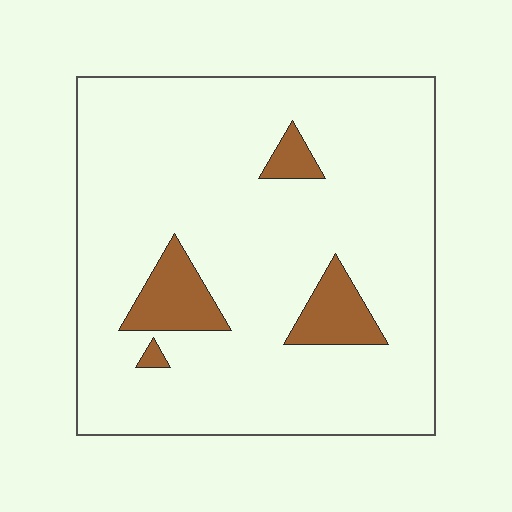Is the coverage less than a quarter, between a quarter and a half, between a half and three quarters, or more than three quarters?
Less than a quarter.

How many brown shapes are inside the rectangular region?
4.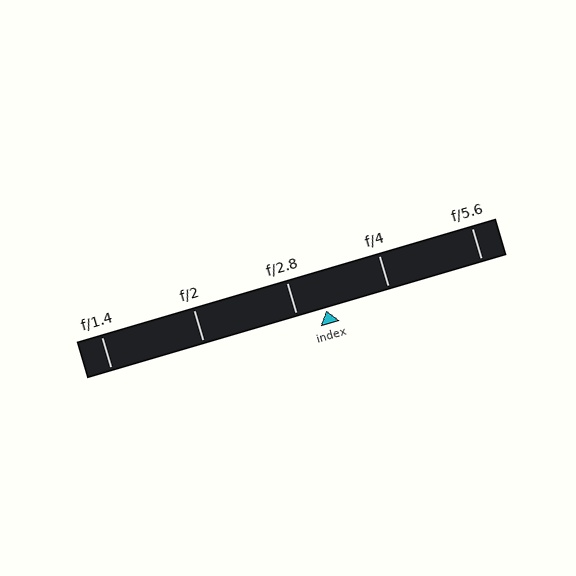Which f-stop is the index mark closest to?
The index mark is closest to f/2.8.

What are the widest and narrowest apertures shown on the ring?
The widest aperture shown is f/1.4 and the narrowest is f/5.6.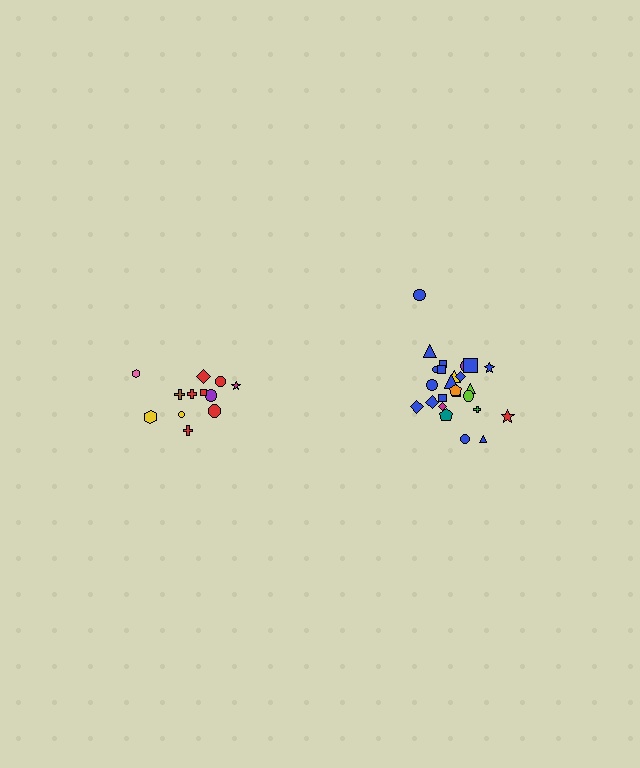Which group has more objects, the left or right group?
The right group.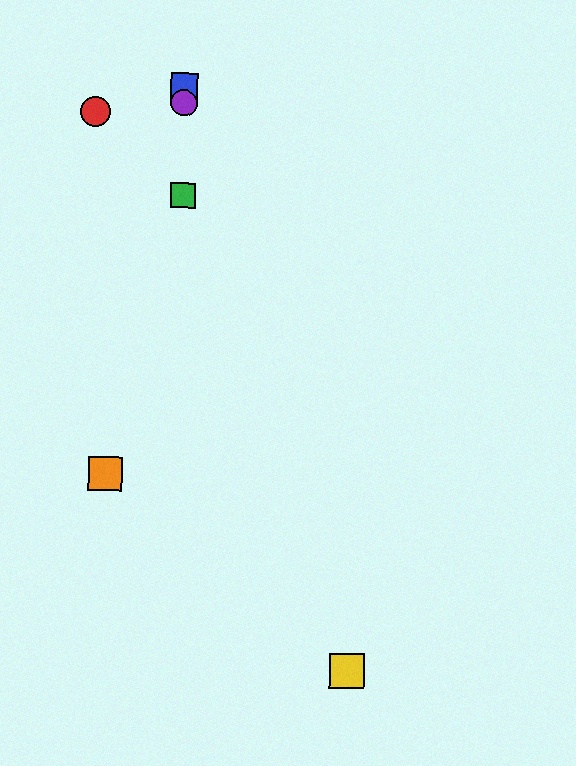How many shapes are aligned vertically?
3 shapes (the blue square, the green square, the purple circle) are aligned vertically.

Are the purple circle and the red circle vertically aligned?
No, the purple circle is at x≈184 and the red circle is at x≈95.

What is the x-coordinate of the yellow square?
The yellow square is at x≈347.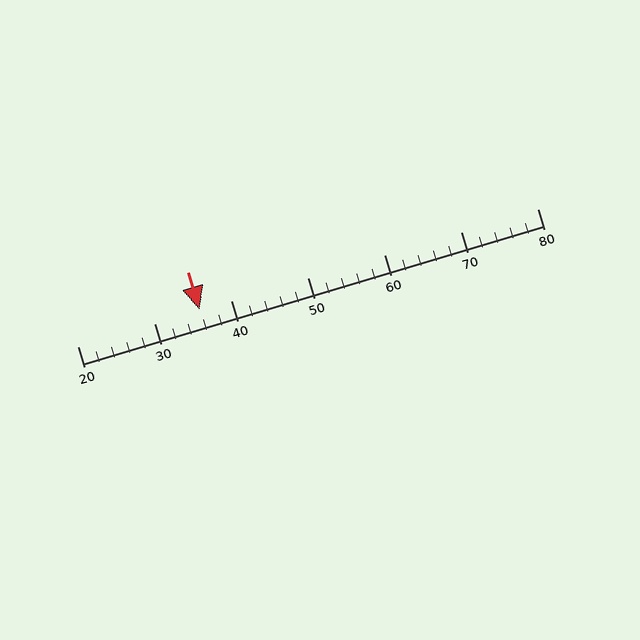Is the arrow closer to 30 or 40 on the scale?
The arrow is closer to 40.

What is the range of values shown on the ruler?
The ruler shows values from 20 to 80.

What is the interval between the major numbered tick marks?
The major tick marks are spaced 10 units apart.